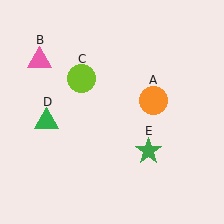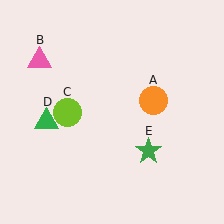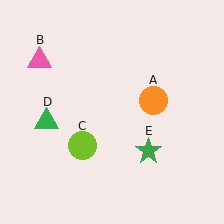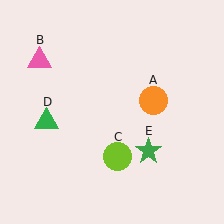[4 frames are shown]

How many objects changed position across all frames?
1 object changed position: lime circle (object C).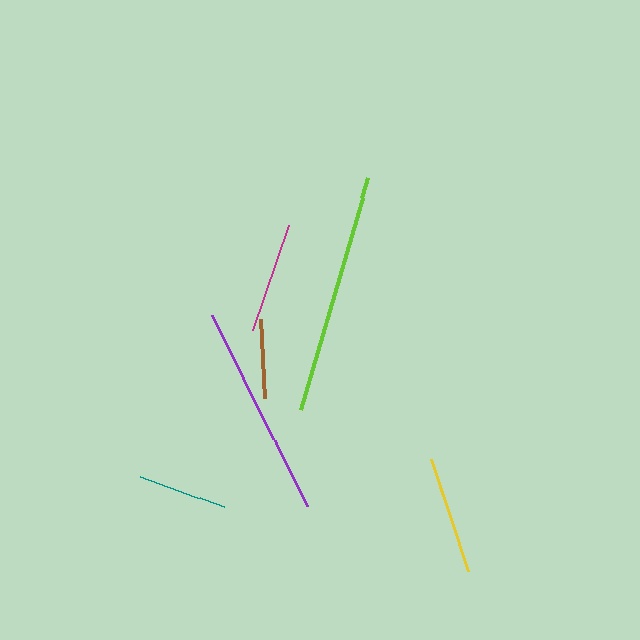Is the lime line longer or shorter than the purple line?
The lime line is longer than the purple line.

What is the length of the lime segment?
The lime segment is approximately 242 pixels long.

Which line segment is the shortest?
The brown line is the shortest at approximately 79 pixels.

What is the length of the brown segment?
The brown segment is approximately 79 pixels long.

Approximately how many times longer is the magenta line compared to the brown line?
The magenta line is approximately 1.4 times the length of the brown line.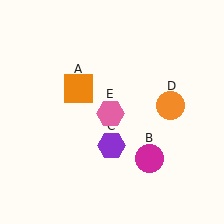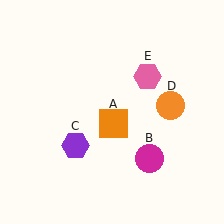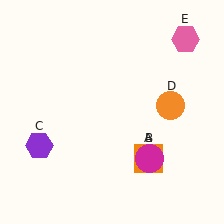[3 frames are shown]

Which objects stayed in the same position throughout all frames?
Magenta circle (object B) and orange circle (object D) remained stationary.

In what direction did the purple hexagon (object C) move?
The purple hexagon (object C) moved left.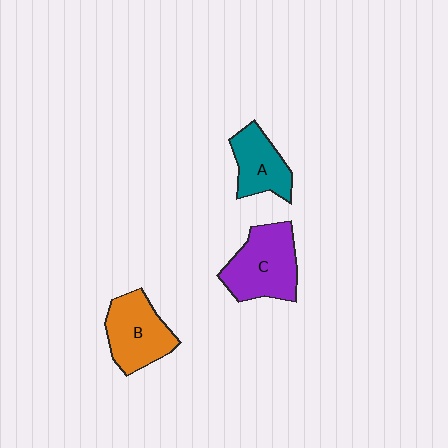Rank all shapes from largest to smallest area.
From largest to smallest: C (purple), B (orange), A (teal).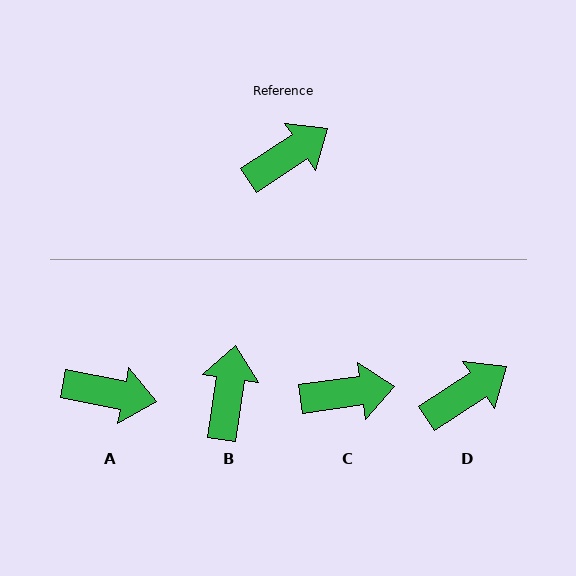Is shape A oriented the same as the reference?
No, it is off by about 44 degrees.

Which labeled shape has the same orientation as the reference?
D.